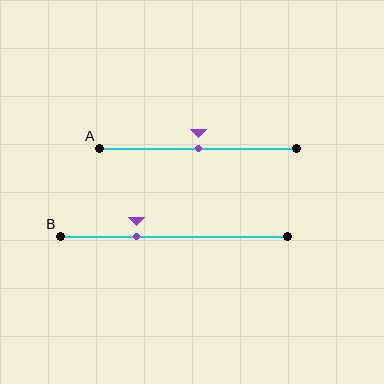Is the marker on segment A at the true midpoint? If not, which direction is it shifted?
Yes, the marker on segment A is at the true midpoint.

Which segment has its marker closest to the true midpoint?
Segment A has its marker closest to the true midpoint.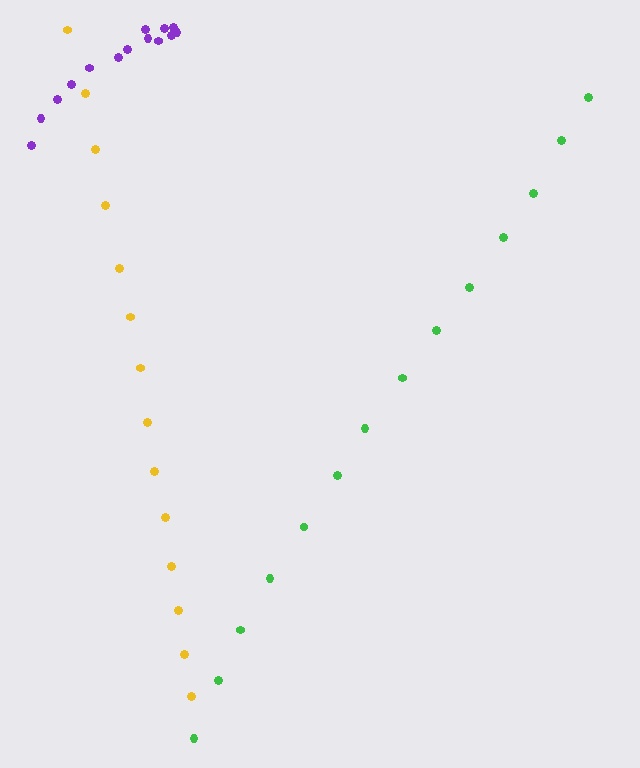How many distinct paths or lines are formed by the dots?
There are 3 distinct paths.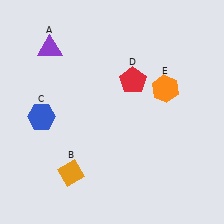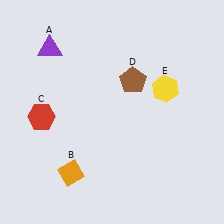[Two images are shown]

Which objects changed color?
C changed from blue to red. D changed from red to brown. E changed from orange to yellow.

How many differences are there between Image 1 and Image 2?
There are 3 differences between the two images.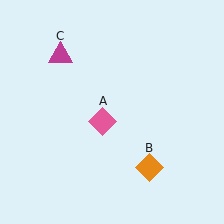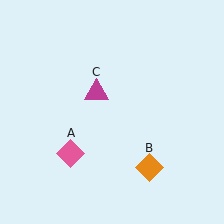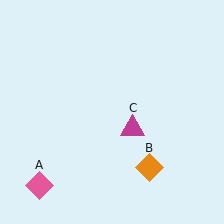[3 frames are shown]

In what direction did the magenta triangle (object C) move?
The magenta triangle (object C) moved down and to the right.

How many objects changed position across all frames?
2 objects changed position: pink diamond (object A), magenta triangle (object C).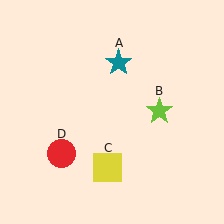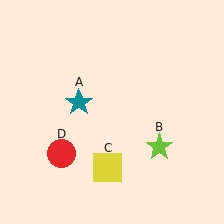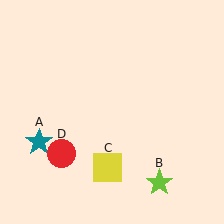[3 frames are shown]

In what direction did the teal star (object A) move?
The teal star (object A) moved down and to the left.